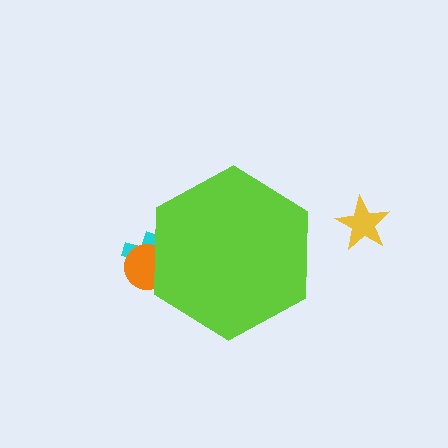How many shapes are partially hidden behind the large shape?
2 shapes are partially hidden.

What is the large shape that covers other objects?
A lime hexagon.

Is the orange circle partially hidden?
Yes, the orange circle is partially hidden behind the lime hexagon.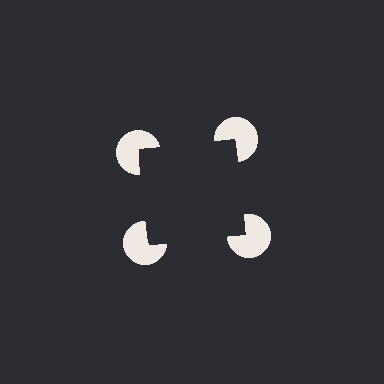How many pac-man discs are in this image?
There are 4 — one at each vertex of the illusory square.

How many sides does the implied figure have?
4 sides.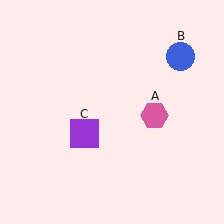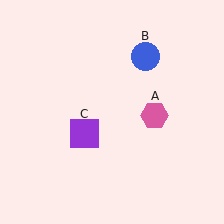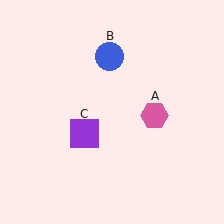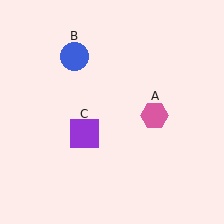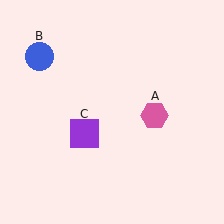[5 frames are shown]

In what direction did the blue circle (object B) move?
The blue circle (object B) moved left.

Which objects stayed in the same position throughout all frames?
Pink hexagon (object A) and purple square (object C) remained stationary.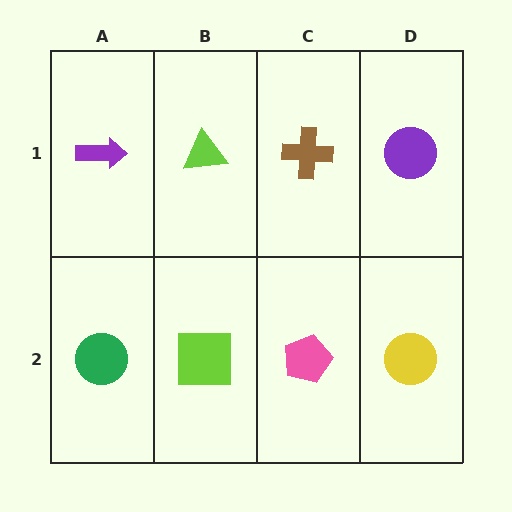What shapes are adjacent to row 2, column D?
A purple circle (row 1, column D), a pink pentagon (row 2, column C).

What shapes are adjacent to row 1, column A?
A green circle (row 2, column A), a lime triangle (row 1, column B).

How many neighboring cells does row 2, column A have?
2.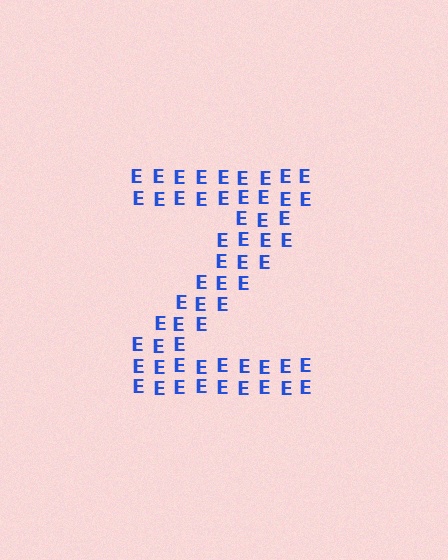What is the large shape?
The large shape is the letter Z.